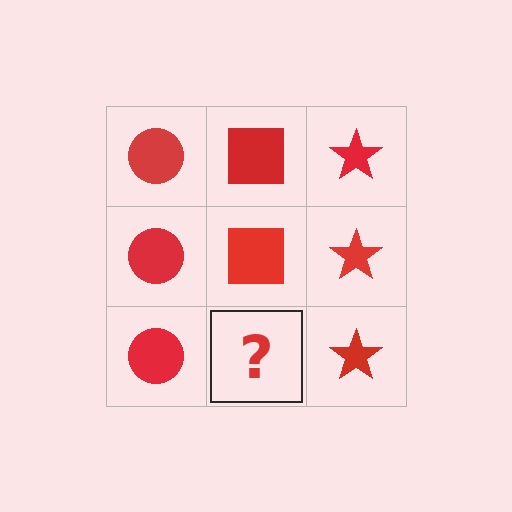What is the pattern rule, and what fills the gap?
The rule is that each column has a consistent shape. The gap should be filled with a red square.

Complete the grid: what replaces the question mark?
The question mark should be replaced with a red square.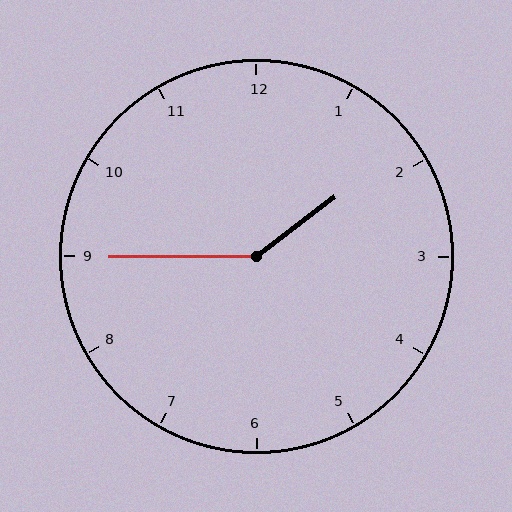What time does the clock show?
1:45.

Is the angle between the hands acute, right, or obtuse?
It is obtuse.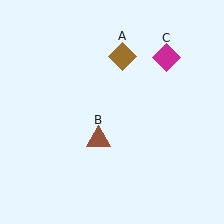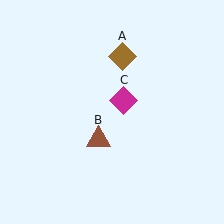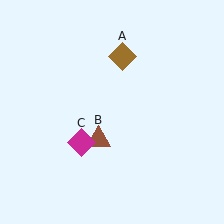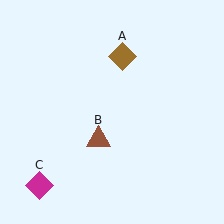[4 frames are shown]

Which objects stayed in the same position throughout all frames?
Brown diamond (object A) and brown triangle (object B) remained stationary.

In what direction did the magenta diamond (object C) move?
The magenta diamond (object C) moved down and to the left.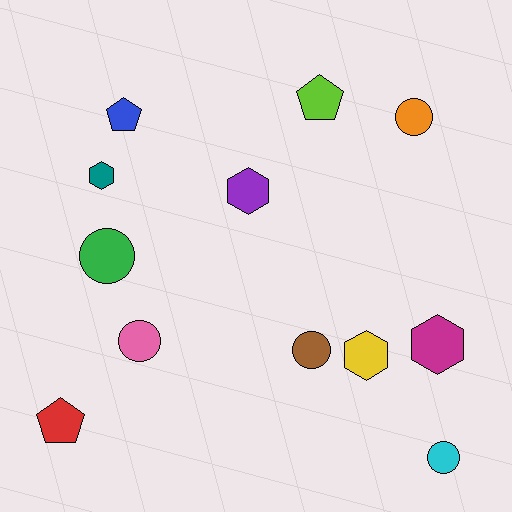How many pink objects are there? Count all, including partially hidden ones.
There is 1 pink object.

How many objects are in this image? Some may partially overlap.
There are 12 objects.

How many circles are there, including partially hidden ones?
There are 5 circles.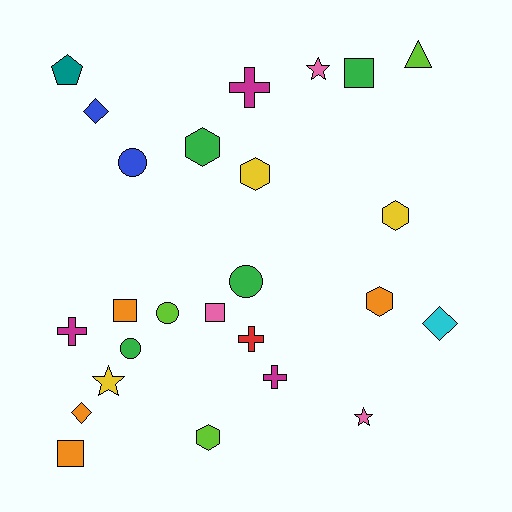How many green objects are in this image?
There are 4 green objects.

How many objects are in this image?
There are 25 objects.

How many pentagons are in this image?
There is 1 pentagon.